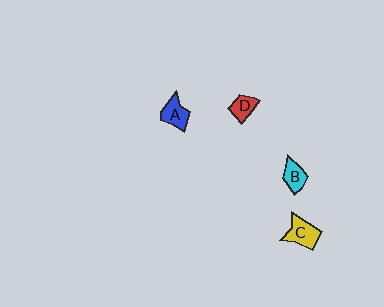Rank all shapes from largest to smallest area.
From largest to smallest: C (yellow), A (blue), B (cyan), D (red).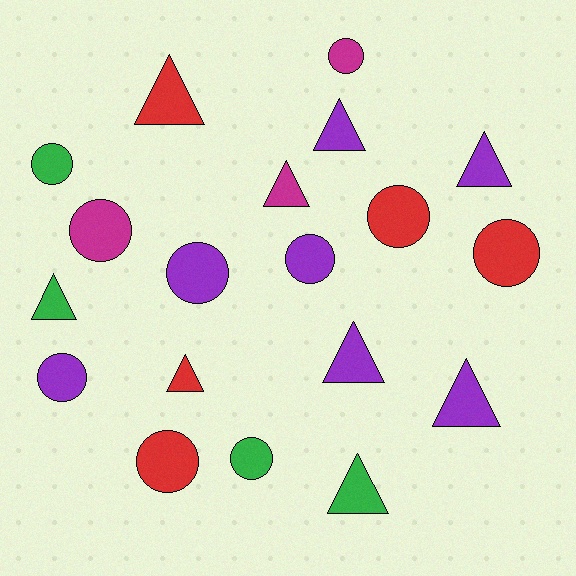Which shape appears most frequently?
Circle, with 10 objects.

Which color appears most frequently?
Purple, with 7 objects.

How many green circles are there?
There are 2 green circles.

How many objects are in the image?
There are 19 objects.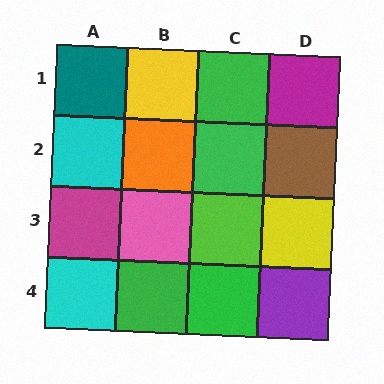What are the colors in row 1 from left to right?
Teal, yellow, green, magenta.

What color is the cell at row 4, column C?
Green.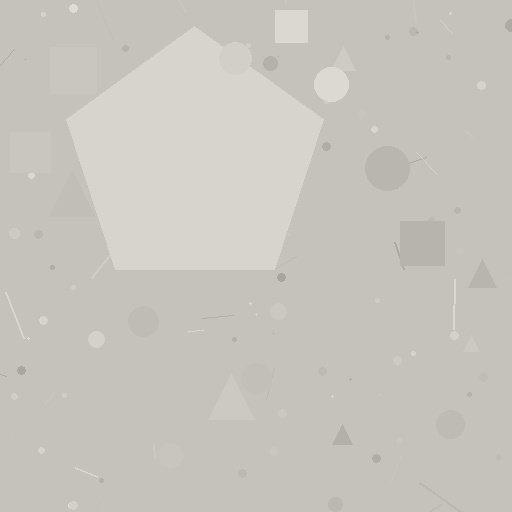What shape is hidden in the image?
A pentagon is hidden in the image.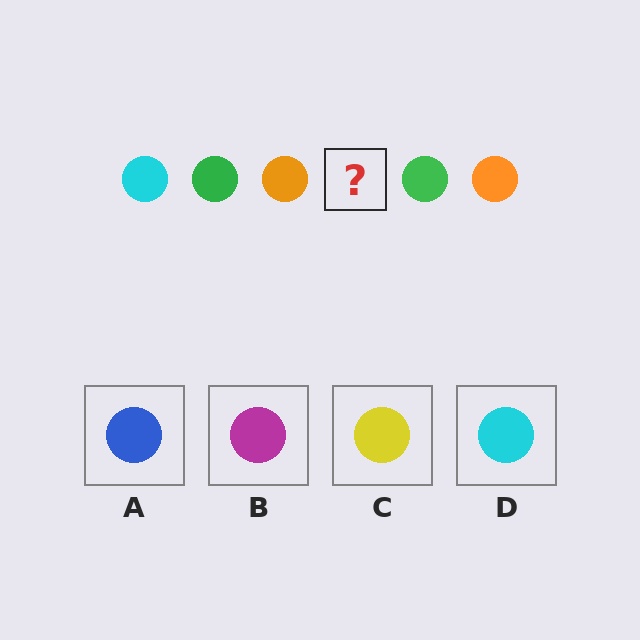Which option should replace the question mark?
Option D.